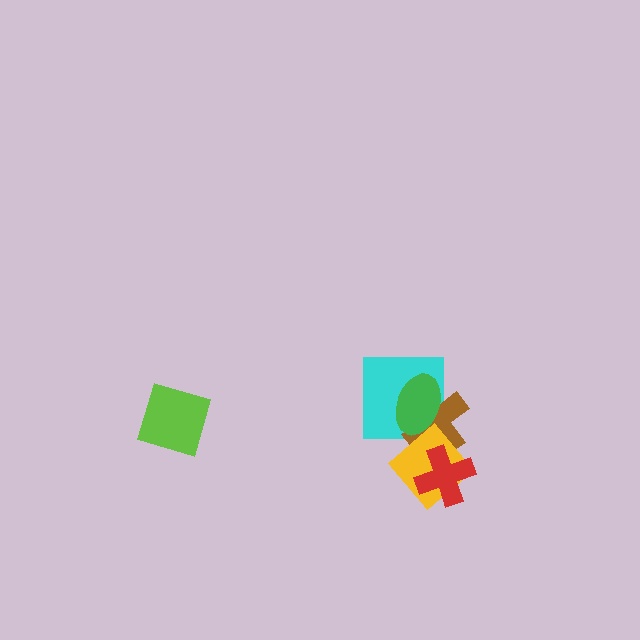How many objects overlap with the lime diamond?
0 objects overlap with the lime diamond.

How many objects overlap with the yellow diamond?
4 objects overlap with the yellow diamond.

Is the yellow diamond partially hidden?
Yes, it is partially covered by another shape.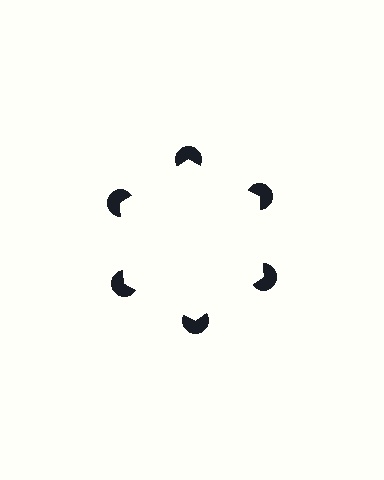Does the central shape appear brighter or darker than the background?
It typically appears slightly brighter than the background, even though no actual brightness change is drawn.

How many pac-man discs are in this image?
There are 6 — one at each vertex of the illusory hexagon.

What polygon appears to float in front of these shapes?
An illusory hexagon — its edges are inferred from the aligned wedge cuts in the pac-man discs, not physically drawn.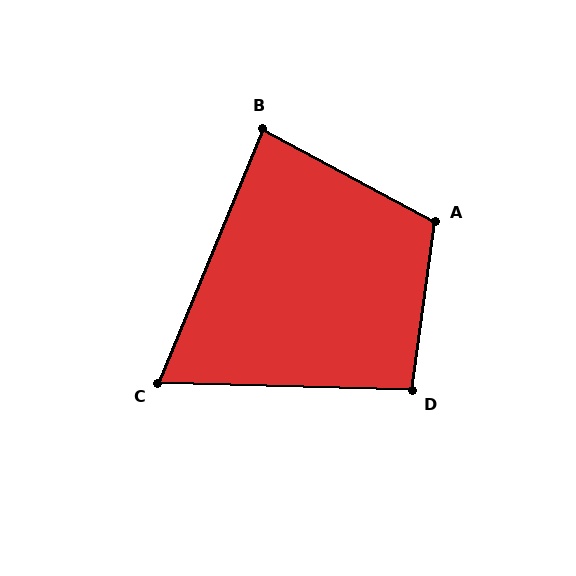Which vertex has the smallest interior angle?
C, at approximately 69 degrees.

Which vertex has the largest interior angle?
A, at approximately 111 degrees.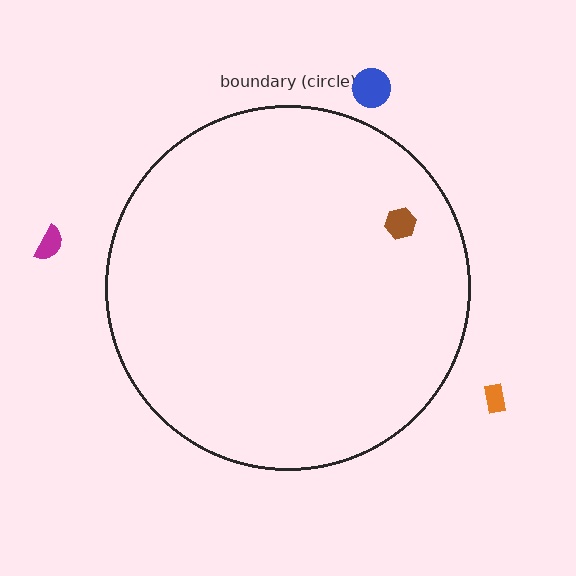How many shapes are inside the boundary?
1 inside, 3 outside.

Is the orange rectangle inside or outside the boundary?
Outside.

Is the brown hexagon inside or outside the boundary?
Inside.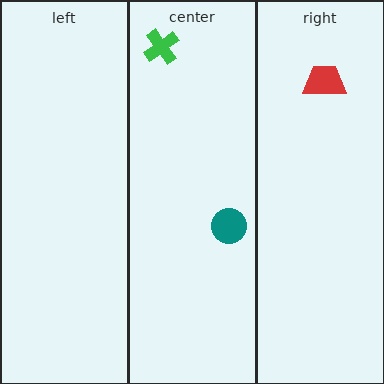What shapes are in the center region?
The teal circle, the green cross.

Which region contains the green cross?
The center region.